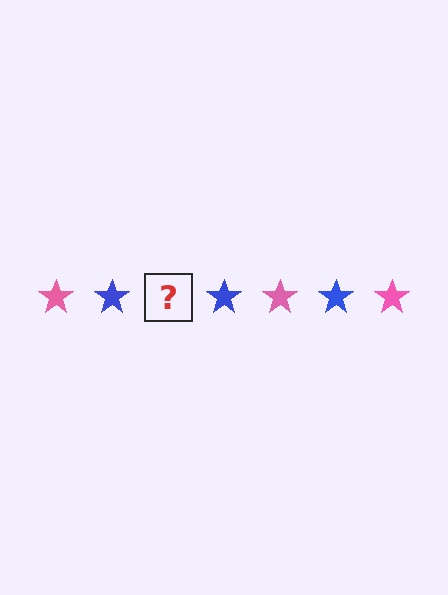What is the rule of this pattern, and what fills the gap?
The rule is that the pattern cycles through pink, blue stars. The gap should be filled with a pink star.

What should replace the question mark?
The question mark should be replaced with a pink star.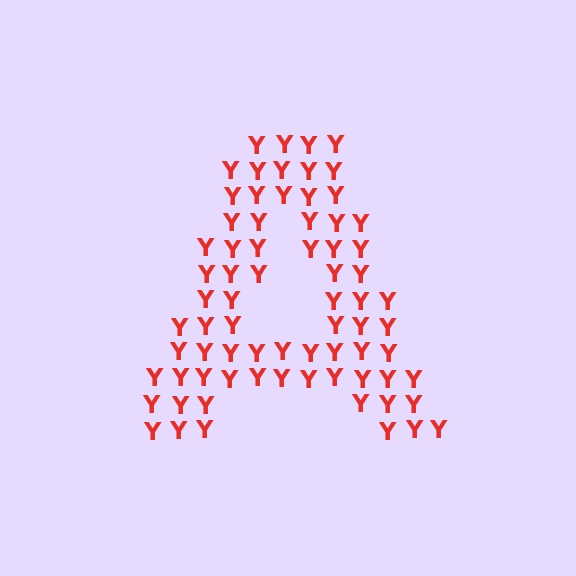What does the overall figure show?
The overall figure shows the letter A.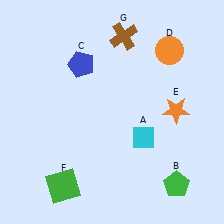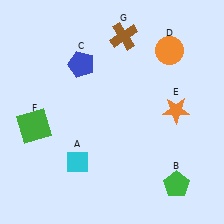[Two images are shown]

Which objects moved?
The objects that moved are: the cyan diamond (A), the green square (F).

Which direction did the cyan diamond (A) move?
The cyan diamond (A) moved left.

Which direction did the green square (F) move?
The green square (F) moved up.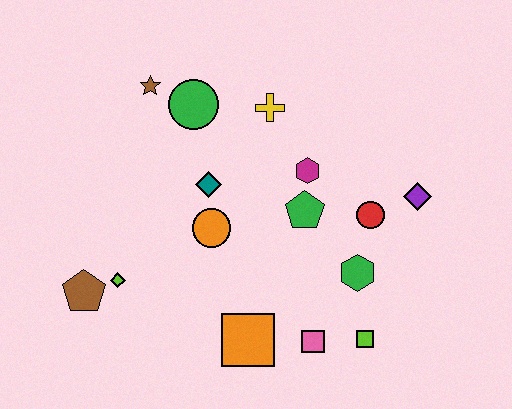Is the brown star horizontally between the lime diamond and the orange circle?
Yes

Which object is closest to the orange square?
The pink square is closest to the orange square.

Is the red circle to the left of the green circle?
No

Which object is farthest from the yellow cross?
The brown pentagon is farthest from the yellow cross.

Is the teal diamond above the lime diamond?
Yes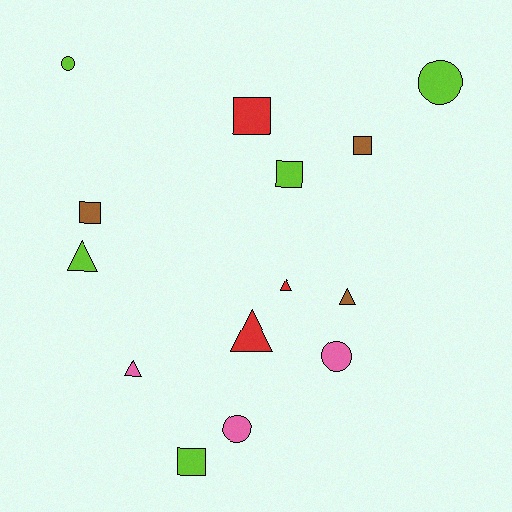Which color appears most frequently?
Lime, with 5 objects.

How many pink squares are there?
There are no pink squares.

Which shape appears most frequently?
Triangle, with 5 objects.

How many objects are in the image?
There are 14 objects.